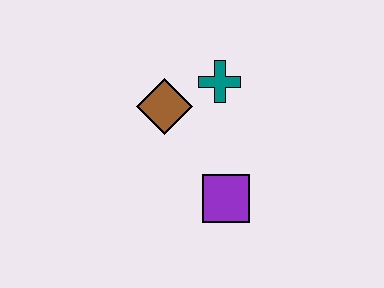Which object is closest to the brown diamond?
The teal cross is closest to the brown diamond.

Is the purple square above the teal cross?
No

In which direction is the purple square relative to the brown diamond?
The purple square is below the brown diamond.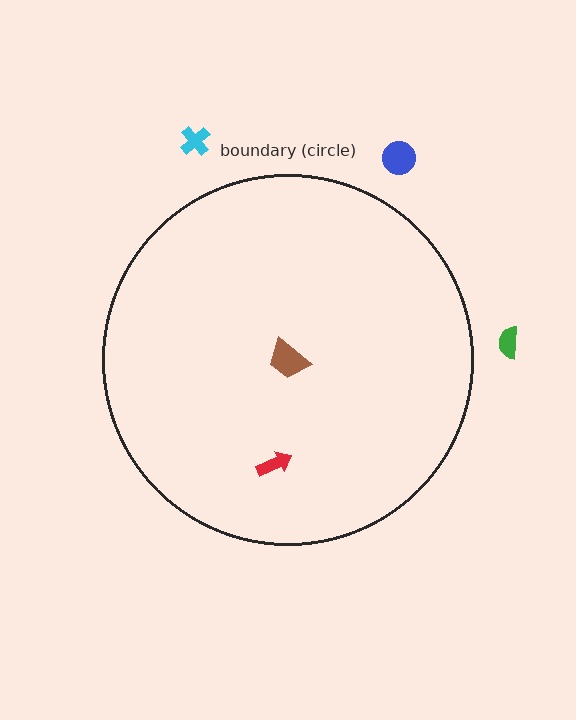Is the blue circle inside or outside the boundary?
Outside.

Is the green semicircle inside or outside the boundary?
Outside.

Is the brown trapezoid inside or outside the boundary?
Inside.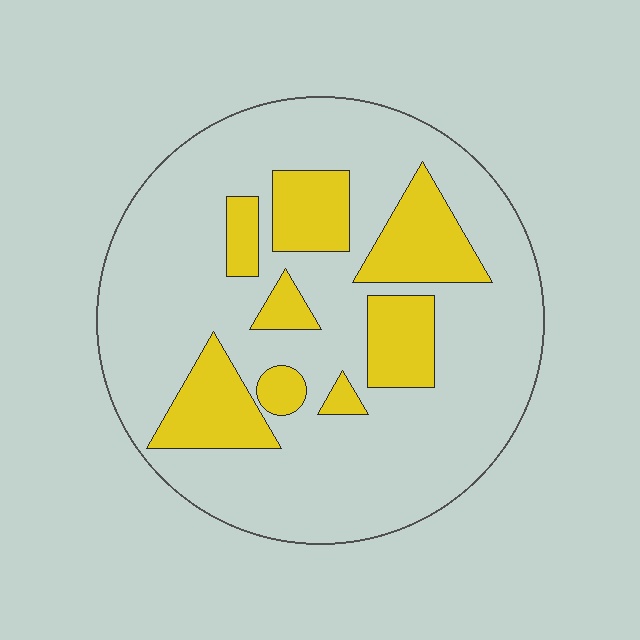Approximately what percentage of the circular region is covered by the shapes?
Approximately 25%.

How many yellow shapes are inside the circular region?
8.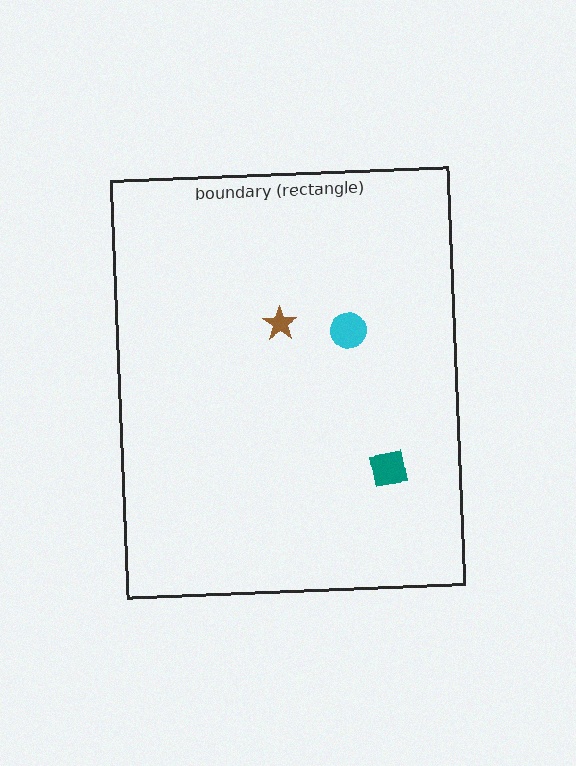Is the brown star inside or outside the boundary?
Inside.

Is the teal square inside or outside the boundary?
Inside.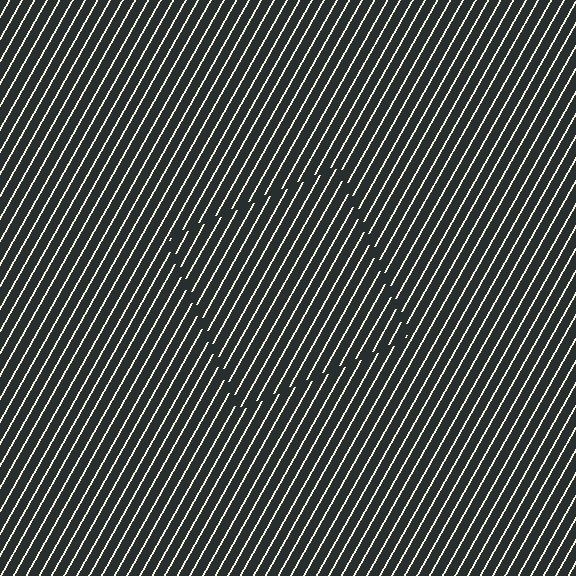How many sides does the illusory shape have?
4 sides — the line-ends trace a square.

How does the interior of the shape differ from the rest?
The interior of the shape contains the same grating, shifted by half a period — the contour is defined by the phase discontinuity where line-ends from the inner and outer gratings abut.